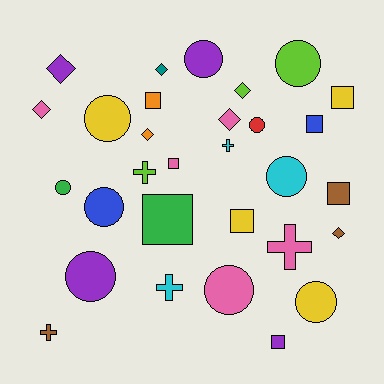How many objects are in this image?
There are 30 objects.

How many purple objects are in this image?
There are 4 purple objects.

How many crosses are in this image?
There are 5 crosses.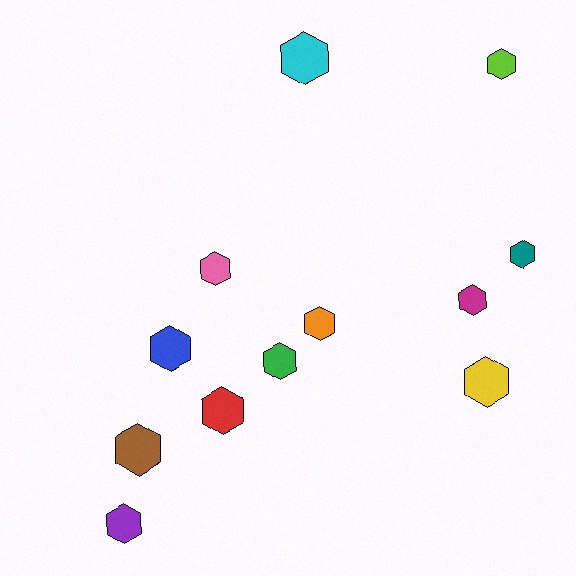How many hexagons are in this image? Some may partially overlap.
There are 12 hexagons.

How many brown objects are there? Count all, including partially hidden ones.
There is 1 brown object.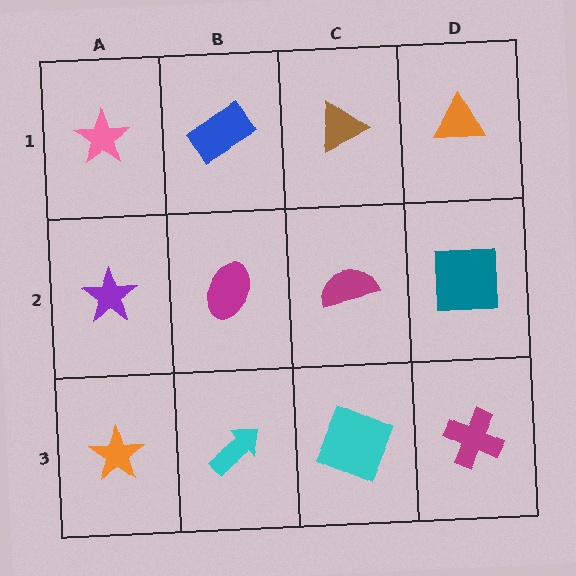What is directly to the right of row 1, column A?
A blue rectangle.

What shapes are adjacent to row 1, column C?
A magenta semicircle (row 2, column C), a blue rectangle (row 1, column B), an orange triangle (row 1, column D).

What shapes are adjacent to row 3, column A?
A purple star (row 2, column A), a cyan arrow (row 3, column B).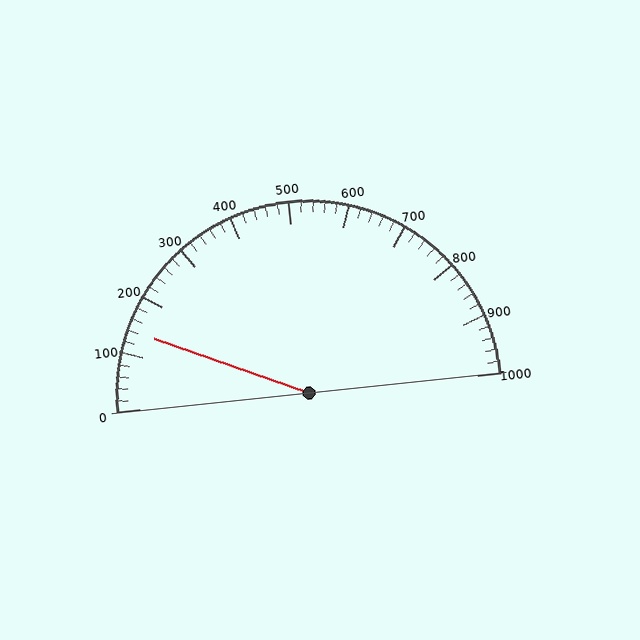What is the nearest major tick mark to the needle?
The nearest major tick mark is 100.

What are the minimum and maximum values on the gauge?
The gauge ranges from 0 to 1000.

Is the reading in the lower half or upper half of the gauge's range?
The reading is in the lower half of the range (0 to 1000).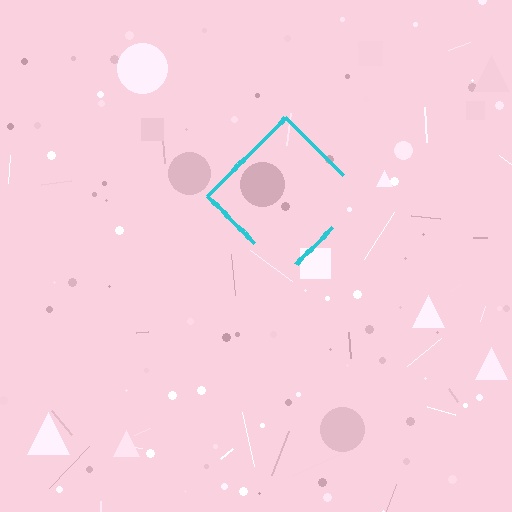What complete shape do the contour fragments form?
The contour fragments form a diamond.